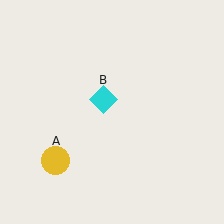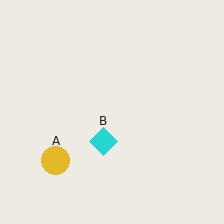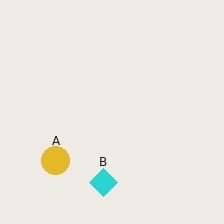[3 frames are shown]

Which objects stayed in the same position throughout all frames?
Yellow circle (object A) remained stationary.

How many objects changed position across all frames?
1 object changed position: cyan diamond (object B).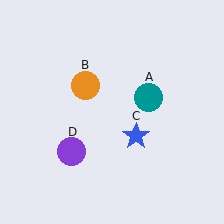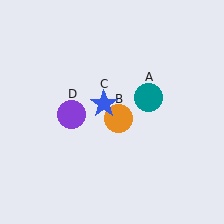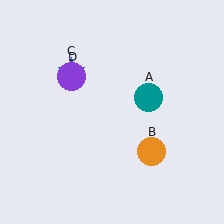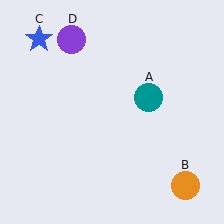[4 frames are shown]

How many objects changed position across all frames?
3 objects changed position: orange circle (object B), blue star (object C), purple circle (object D).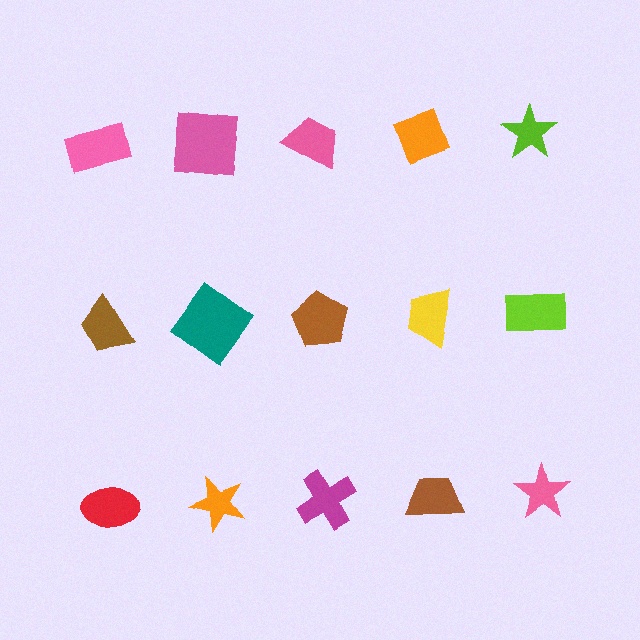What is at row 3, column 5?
A pink star.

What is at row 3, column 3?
A magenta cross.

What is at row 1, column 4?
An orange diamond.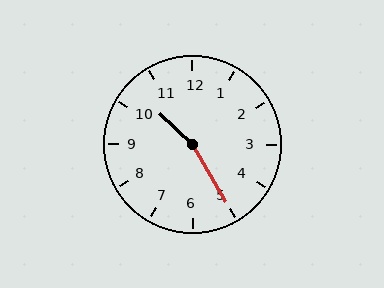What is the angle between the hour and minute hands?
Approximately 162 degrees.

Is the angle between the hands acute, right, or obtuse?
It is obtuse.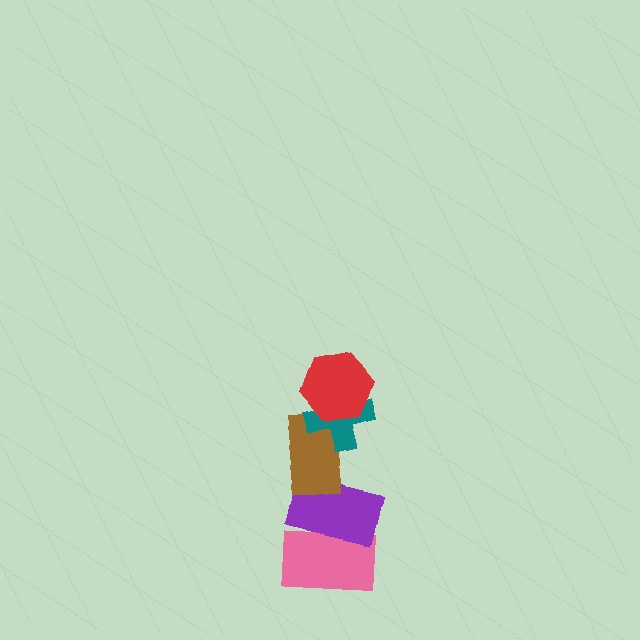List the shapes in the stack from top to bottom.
From top to bottom: the red hexagon, the teal cross, the brown rectangle, the purple rectangle, the pink rectangle.